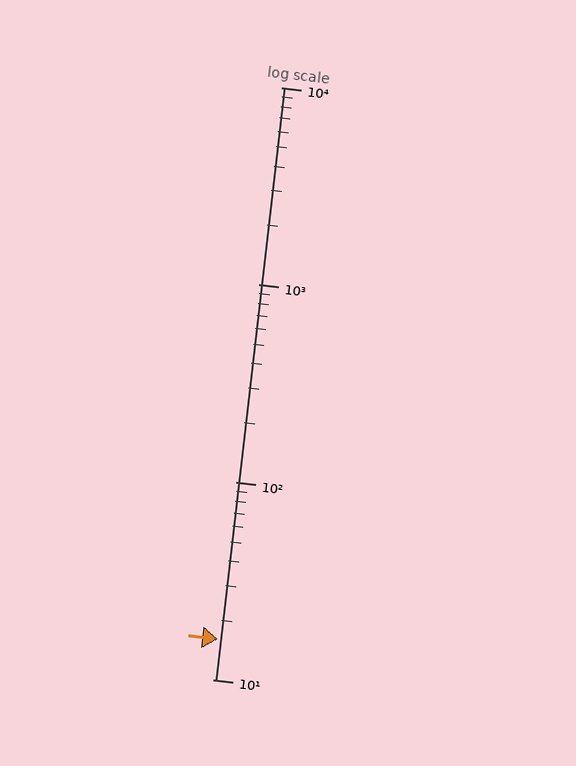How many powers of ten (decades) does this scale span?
The scale spans 3 decades, from 10 to 10000.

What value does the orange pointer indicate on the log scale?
The pointer indicates approximately 16.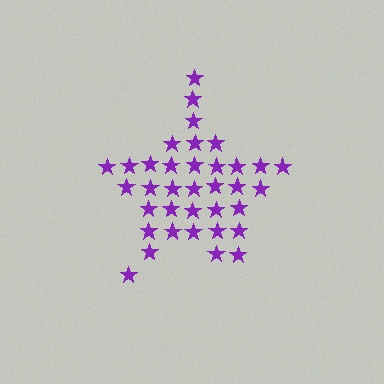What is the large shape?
The large shape is a star.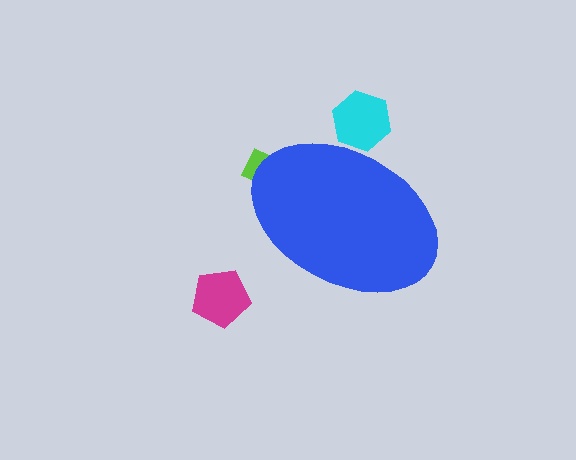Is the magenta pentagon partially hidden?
No, the magenta pentagon is fully visible.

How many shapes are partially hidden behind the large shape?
2 shapes are partially hidden.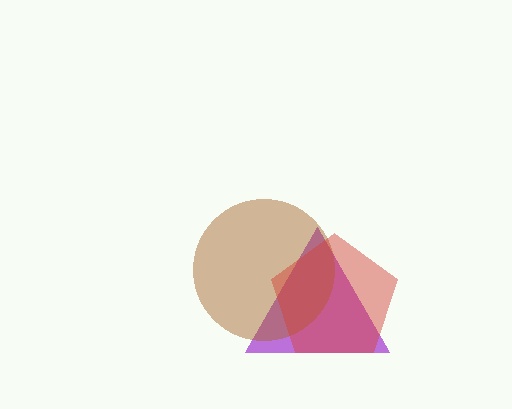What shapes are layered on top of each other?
The layered shapes are: a purple triangle, a brown circle, a red pentagon.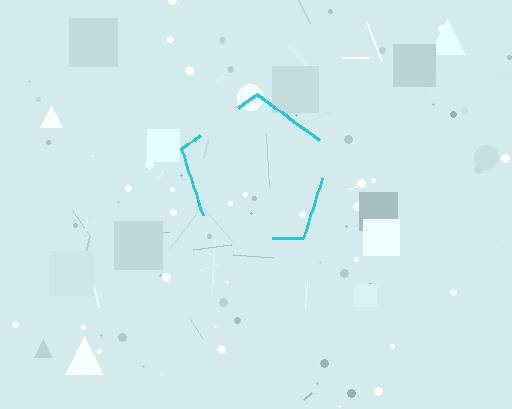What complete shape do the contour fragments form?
The contour fragments form a pentagon.